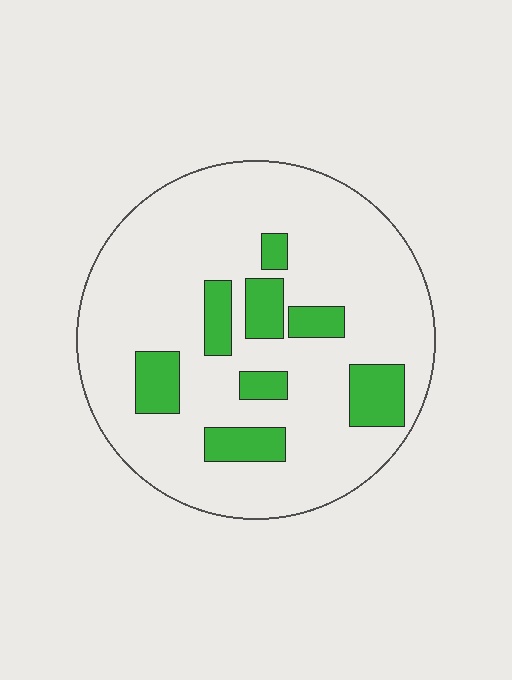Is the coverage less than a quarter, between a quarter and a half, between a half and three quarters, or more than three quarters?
Less than a quarter.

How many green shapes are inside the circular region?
8.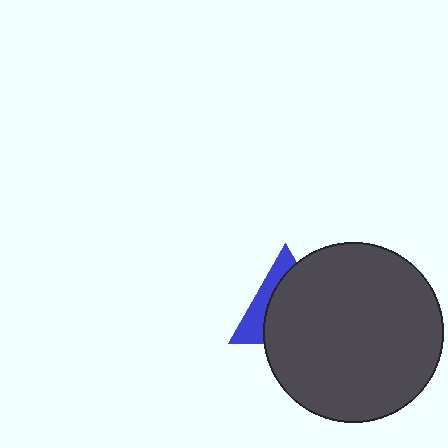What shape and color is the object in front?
The object in front is a dark gray circle.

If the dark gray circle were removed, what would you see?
You would see the complete blue triangle.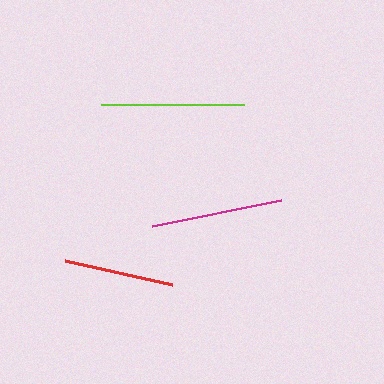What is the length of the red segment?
The red segment is approximately 110 pixels long.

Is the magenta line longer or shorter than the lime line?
The lime line is longer than the magenta line.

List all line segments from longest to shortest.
From longest to shortest: lime, magenta, red.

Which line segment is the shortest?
The red line is the shortest at approximately 110 pixels.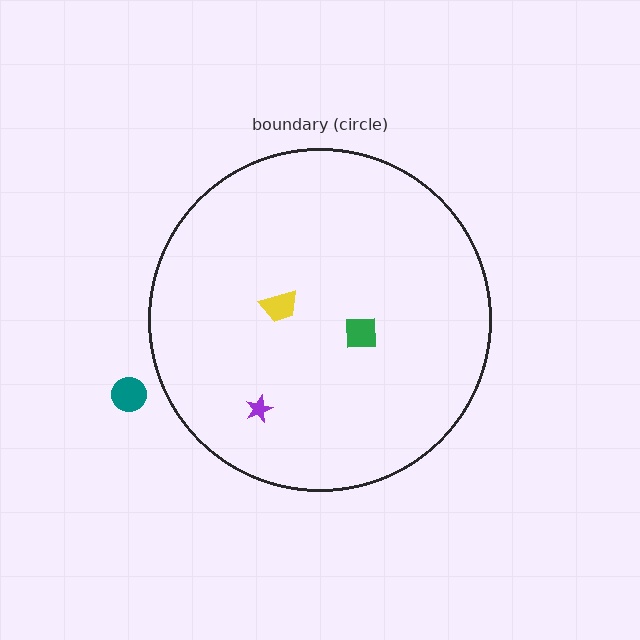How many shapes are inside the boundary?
3 inside, 1 outside.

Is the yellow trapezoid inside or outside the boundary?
Inside.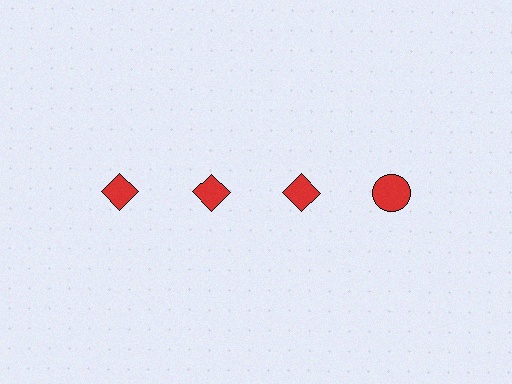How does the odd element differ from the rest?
It has a different shape: circle instead of diamond.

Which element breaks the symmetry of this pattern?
The red circle in the top row, second from right column breaks the symmetry. All other shapes are red diamonds.